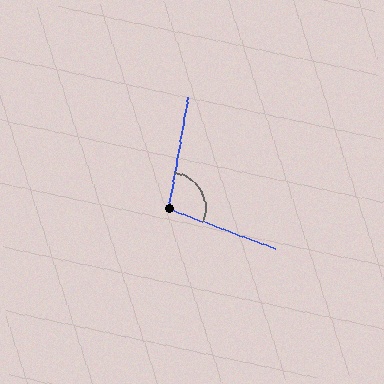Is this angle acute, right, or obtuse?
It is obtuse.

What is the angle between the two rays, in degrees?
Approximately 100 degrees.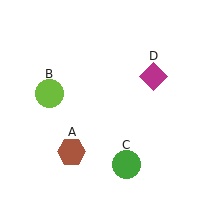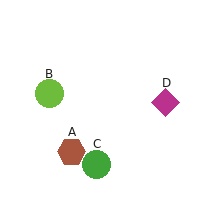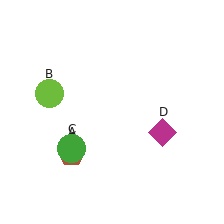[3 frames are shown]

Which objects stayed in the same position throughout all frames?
Brown hexagon (object A) and lime circle (object B) remained stationary.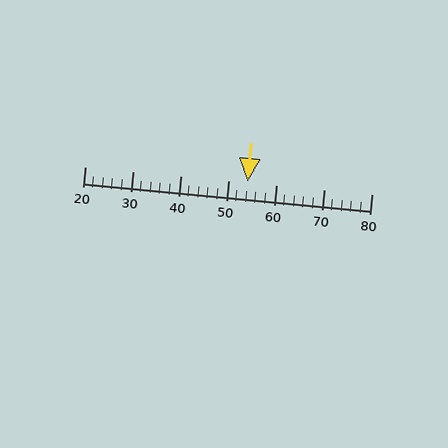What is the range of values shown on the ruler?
The ruler shows values from 20 to 80.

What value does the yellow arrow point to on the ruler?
The yellow arrow points to approximately 54.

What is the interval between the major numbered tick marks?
The major tick marks are spaced 10 units apart.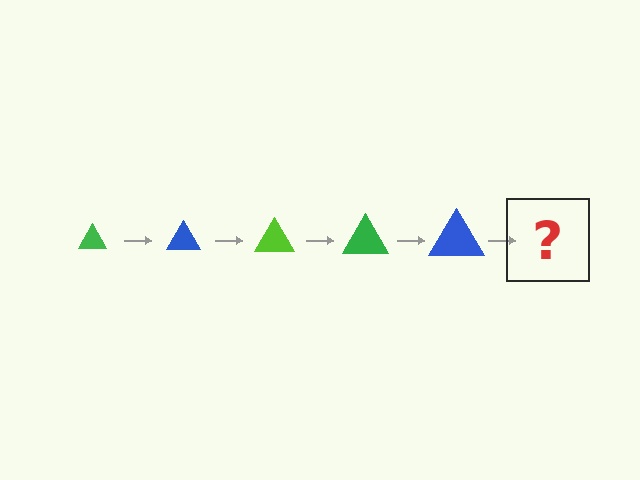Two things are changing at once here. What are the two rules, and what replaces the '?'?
The two rules are that the triangle grows larger each step and the color cycles through green, blue, and lime. The '?' should be a lime triangle, larger than the previous one.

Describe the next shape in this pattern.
It should be a lime triangle, larger than the previous one.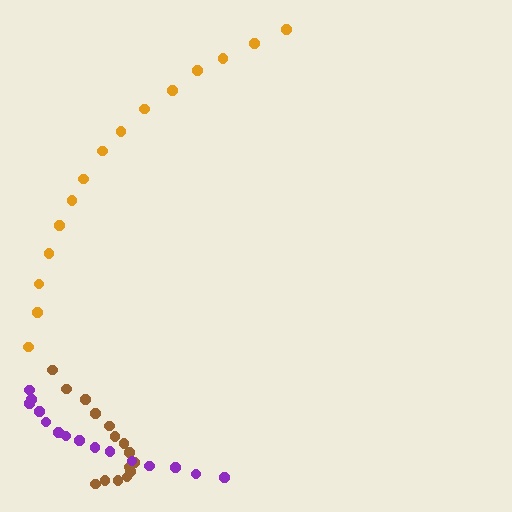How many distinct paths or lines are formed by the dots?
There are 3 distinct paths.